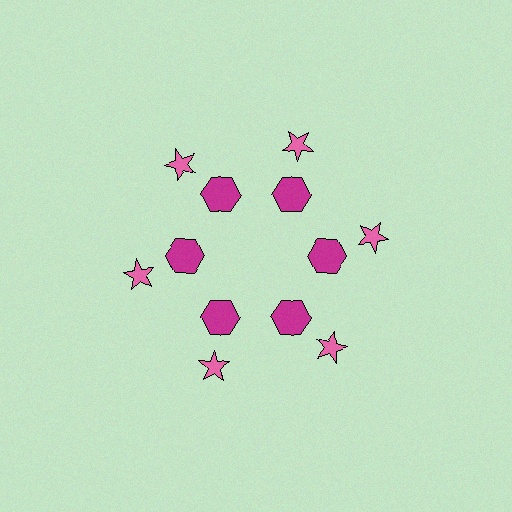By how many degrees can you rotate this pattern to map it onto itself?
The pattern maps onto itself every 60 degrees of rotation.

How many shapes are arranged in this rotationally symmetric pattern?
There are 12 shapes, arranged in 6 groups of 2.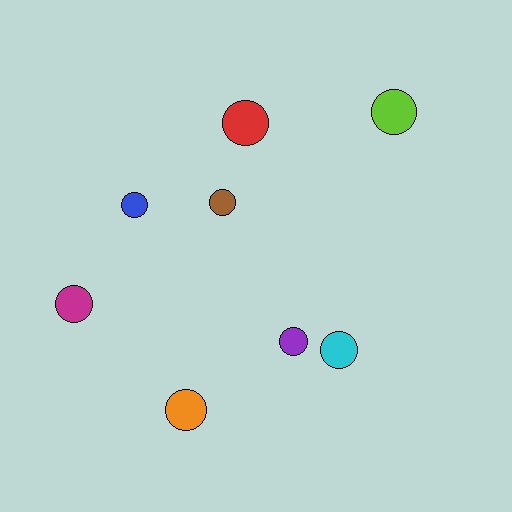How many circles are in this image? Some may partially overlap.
There are 8 circles.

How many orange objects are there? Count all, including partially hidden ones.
There is 1 orange object.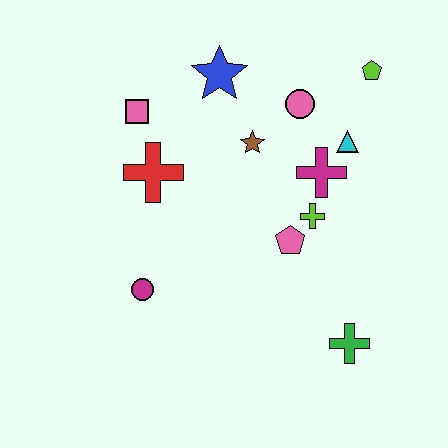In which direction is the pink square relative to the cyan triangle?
The pink square is to the left of the cyan triangle.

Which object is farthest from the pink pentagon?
The pink square is farthest from the pink pentagon.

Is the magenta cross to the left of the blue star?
No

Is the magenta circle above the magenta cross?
No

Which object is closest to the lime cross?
The pink pentagon is closest to the lime cross.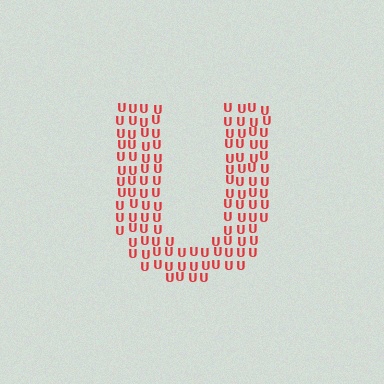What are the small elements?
The small elements are letter U's.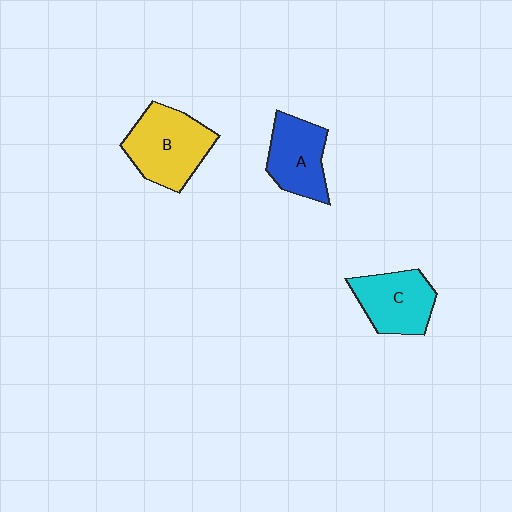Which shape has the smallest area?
Shape A (blue).